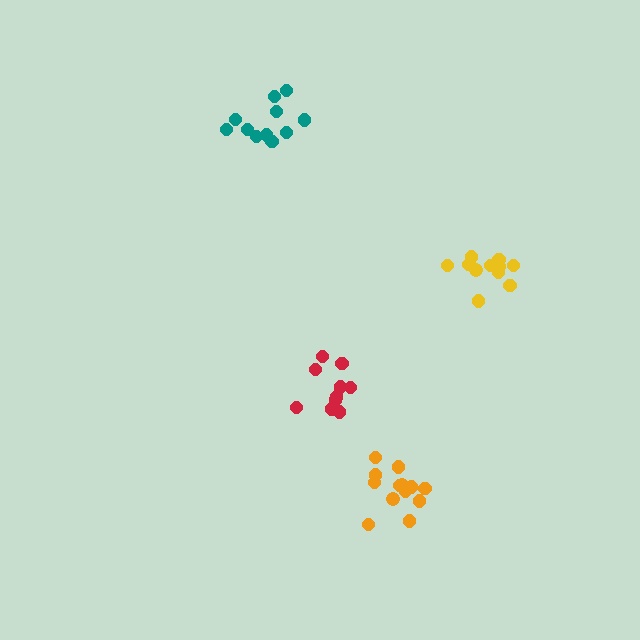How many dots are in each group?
Group 1: 11 dots, Group 2: 11 dots, Group 3: 10 dots, Group 4: 13 dots (45 total).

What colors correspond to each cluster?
The clusters are colored: yellow, teal, red, orange.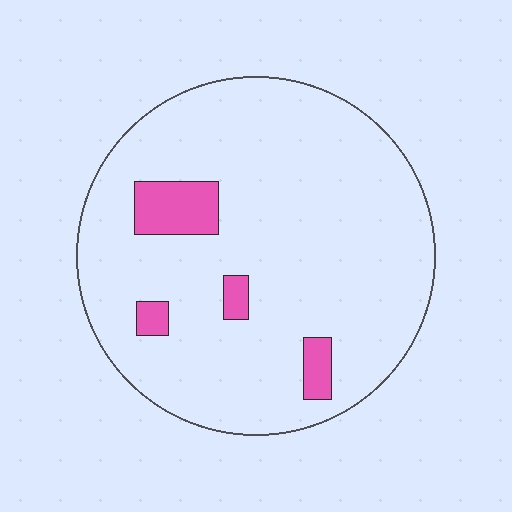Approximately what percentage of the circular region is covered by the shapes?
Approximately 10%.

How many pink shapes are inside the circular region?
4.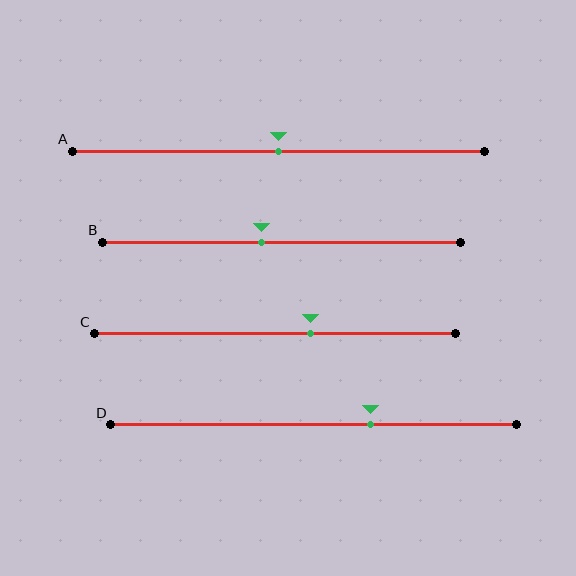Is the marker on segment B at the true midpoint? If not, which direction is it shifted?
No, the marker on segment B is shifted to the left by about 6% of the segment length.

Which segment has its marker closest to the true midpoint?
Segment A has its marker closest to the true midpoint.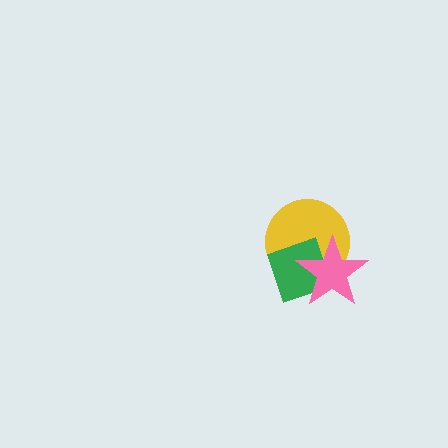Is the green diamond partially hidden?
Yes, it is partially covered by another shape.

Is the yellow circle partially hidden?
Yes, it is partially covered by another shape.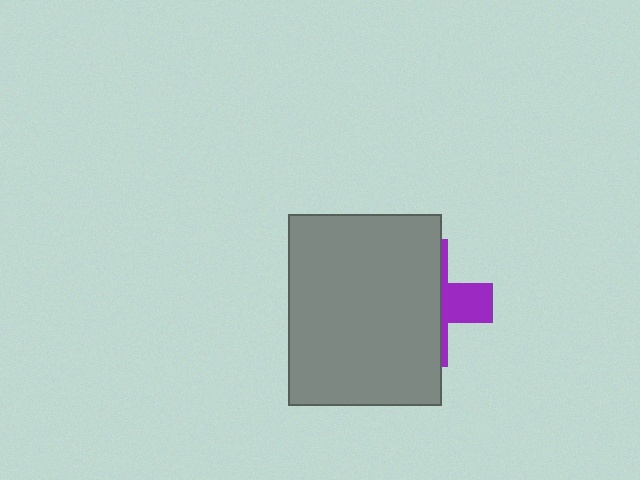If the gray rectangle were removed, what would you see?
You would see the complete purple cross.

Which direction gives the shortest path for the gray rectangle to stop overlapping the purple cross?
Moving left gives the shortest separation.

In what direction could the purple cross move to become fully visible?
The purple cross could move right. That would shift it out from behind the gray rectangle entirely.